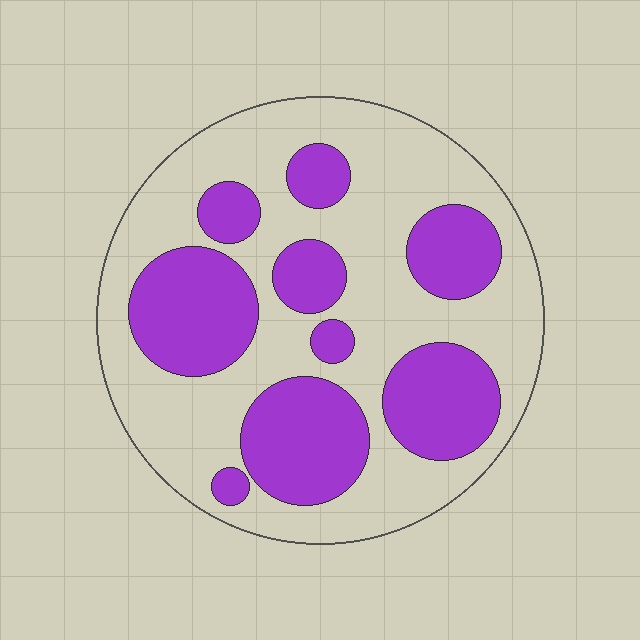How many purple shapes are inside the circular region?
9.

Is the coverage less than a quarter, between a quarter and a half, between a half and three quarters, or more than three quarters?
Between a quarter and a half.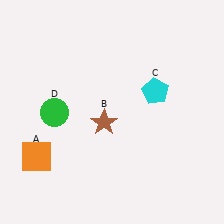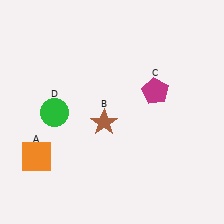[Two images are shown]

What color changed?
The pentagon (C) changed from cyan in Image 1 to magenta in Image 2.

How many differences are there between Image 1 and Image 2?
There is 1 difference between the two images.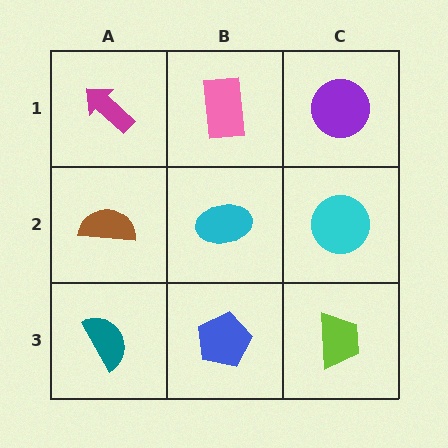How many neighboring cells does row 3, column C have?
2.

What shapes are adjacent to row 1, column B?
A cyan ellipse (row 2, column B), a magenta arrow (row 1, column A), a purple circle (row 1, column C).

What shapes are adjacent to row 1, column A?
A brown semicircle (row 2, column A), a pink rectangle (row 1, column B).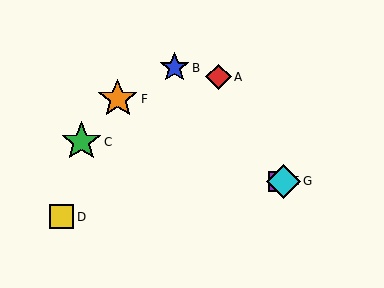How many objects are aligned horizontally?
2 objects (E, G) are aligned horizontally.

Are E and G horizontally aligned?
Yes, both are at y≈181.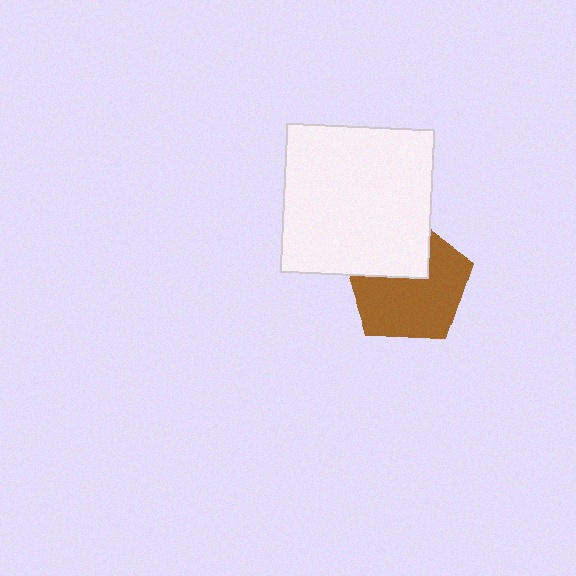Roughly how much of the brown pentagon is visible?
Most of it is visible (roughly 66%).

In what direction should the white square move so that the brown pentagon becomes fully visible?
The white square should move up. That is the shortest direction to clear the overlap and leave the brown pentagon fully visible.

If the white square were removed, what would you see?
You would see the complete brown pentagon.